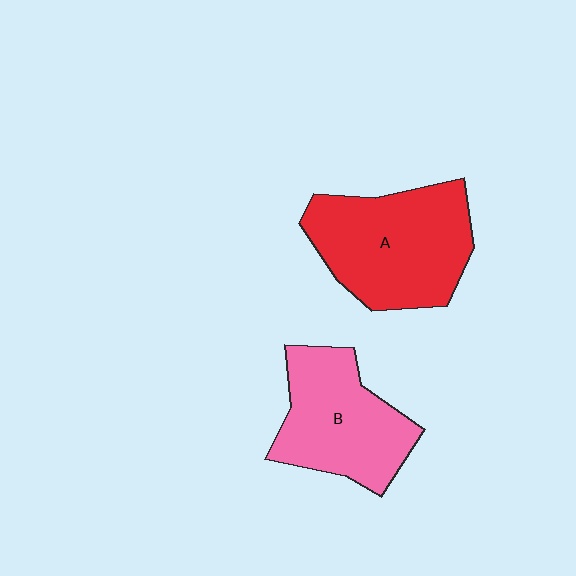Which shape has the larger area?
Shape A (red).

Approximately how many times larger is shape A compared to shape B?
Approximately 1.2 times.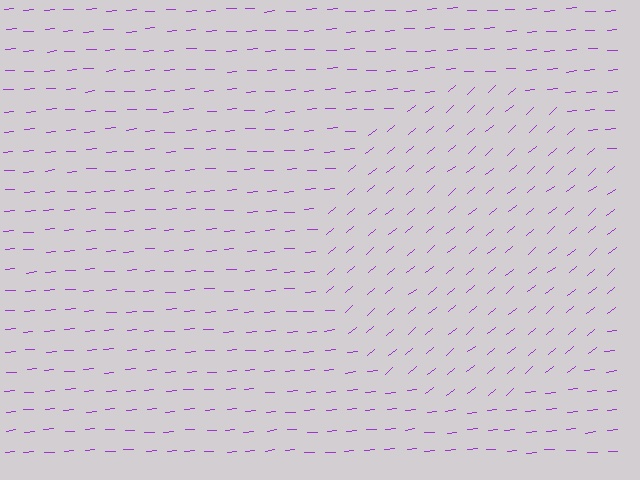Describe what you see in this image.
The image is filled with small purple line segments. A circle region in the image has lines oriented differently from the surrounding lines, creating a visible texture boundary.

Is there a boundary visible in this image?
Yes, there is a texture boundary formed by a change in line orientation.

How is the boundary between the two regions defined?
The boundary is defined purely by a change in line orientation (approximately 35 degrees difference). All lines are the same color and thickness.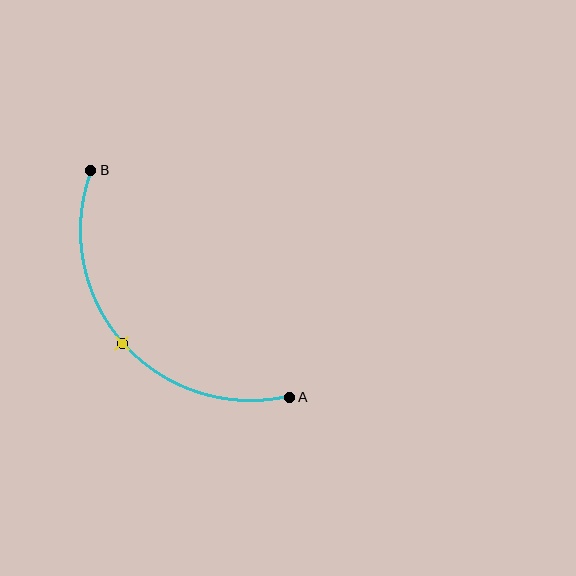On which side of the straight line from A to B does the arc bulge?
The arc bulges below and to the left of the straight line connecting A and B.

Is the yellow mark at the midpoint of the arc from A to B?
Yes. The yellow mark lies on the arc at equal arc-length from both A and B — it is the arc midpoint.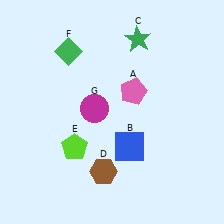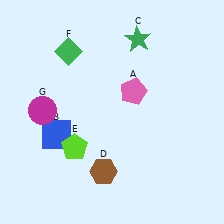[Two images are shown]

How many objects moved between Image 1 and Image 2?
2 objects moved between the two images.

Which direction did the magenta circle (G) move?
The magenta circle (G) moved left.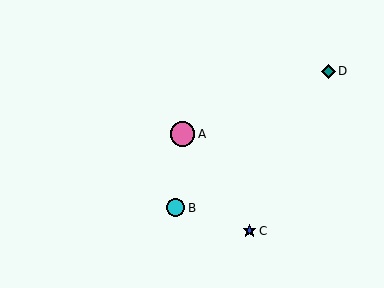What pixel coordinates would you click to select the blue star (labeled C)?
Click at (250, 231) to select the blue star C.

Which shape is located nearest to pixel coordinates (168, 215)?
The cyan circle (labeled B) at (175, 208) is nearest to that location.